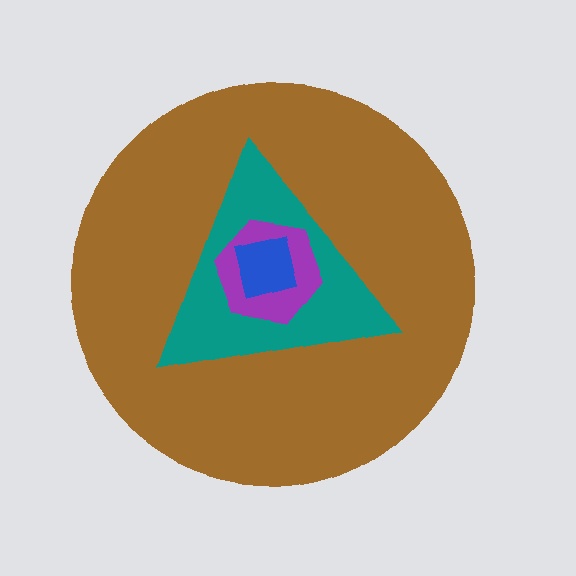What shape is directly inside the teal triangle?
The purple hexagon.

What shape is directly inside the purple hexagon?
The blue square.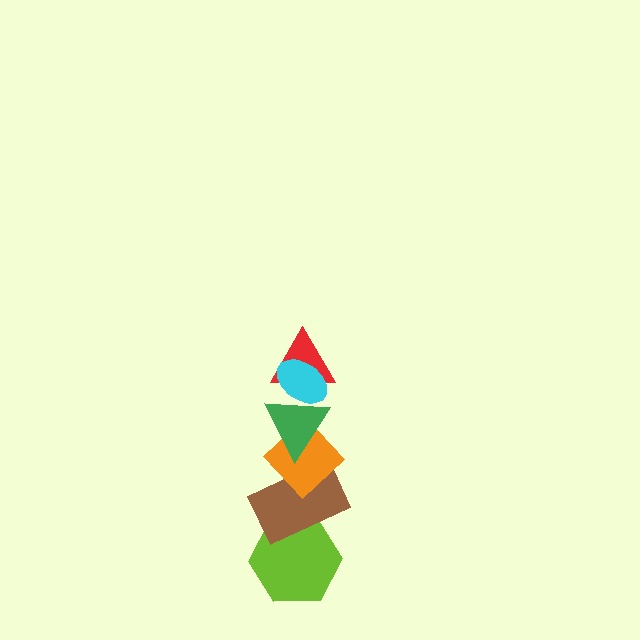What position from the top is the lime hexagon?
The lime hexagon is 6th from the top.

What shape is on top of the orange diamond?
The green triangle is on top of the orange diamond.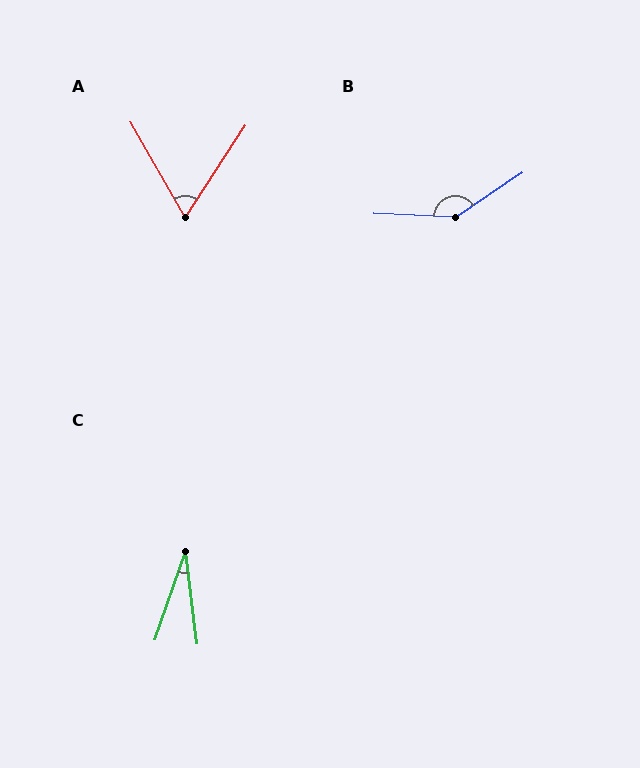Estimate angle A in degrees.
Approximately 63 degrees.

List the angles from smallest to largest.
C (26°), A (63°), B (144°).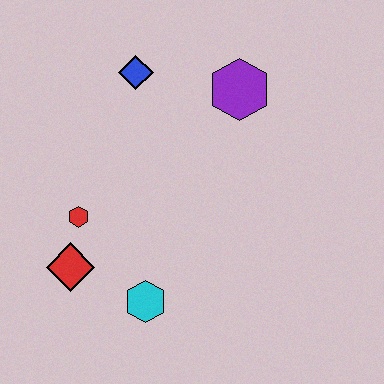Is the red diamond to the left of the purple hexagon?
Yes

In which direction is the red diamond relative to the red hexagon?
The red diamond is below the red hexagon.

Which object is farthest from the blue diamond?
The cyan hexagon is farthest from the blue diamond.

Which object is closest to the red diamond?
The red hexagon is closest to the red diamond.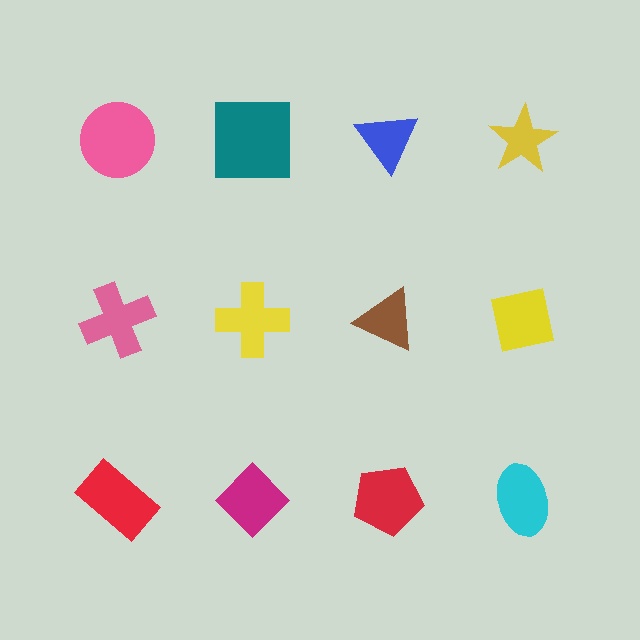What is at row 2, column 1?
A pink cross.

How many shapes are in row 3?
4 shapes.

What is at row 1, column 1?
A pink circle.